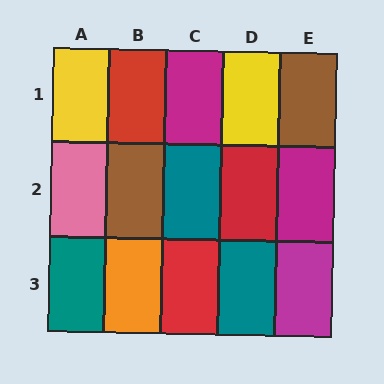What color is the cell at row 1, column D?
Yellow.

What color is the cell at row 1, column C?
Magenta.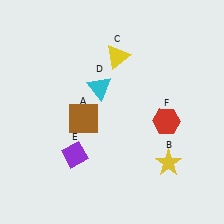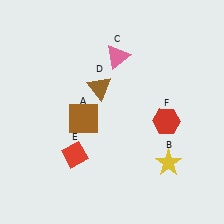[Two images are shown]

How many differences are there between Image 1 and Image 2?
There are 3 differences between the two images.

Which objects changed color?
C changed from yellow to pink. D changed from cyan to brown. E changed from purple to red.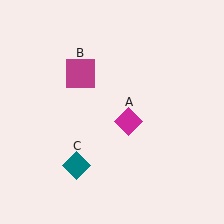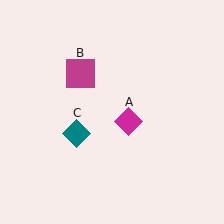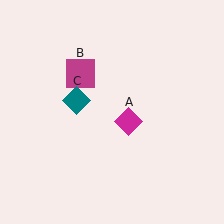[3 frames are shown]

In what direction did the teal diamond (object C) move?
The teal diamond (object C) moved up.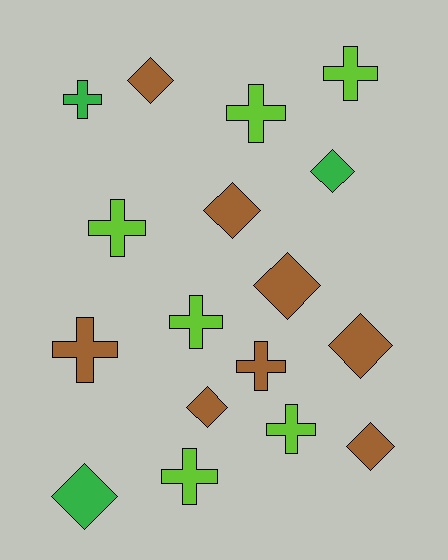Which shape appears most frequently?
Cross, with 9 objects.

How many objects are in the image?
There are 17 objects.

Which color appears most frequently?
Brown, with 8 objects.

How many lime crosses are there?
There are 6 lime crosses.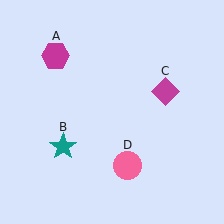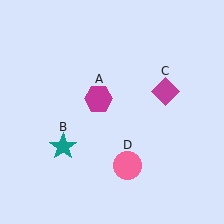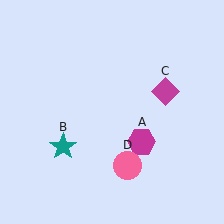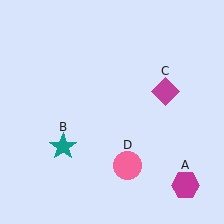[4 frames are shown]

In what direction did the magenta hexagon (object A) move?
The magenta hexagon (object A) moved down and to the right.